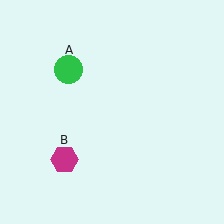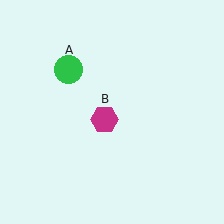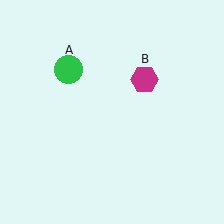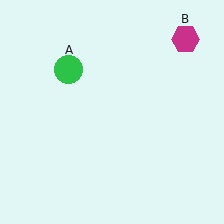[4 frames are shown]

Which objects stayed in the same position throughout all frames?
Green circle (object A) remained stationary.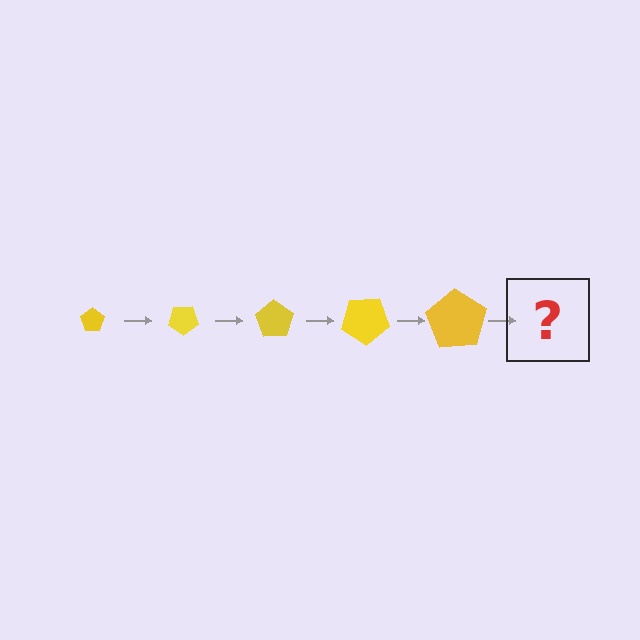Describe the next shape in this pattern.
It should be a pentagon, larger than the previous one and rotated 175 degrees from the start.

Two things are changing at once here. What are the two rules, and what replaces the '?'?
The two rules are that the pentagon grows larger each step and it rotates 35 degrees each step. The '?' should be a pentagon, larger than the previous one and rotated 175 degrees from the start.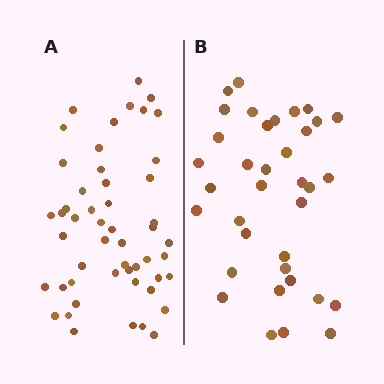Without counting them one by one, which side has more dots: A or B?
Region A (the left region) has more dots.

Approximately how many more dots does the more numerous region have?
Region A has approximately 15 more dots than region B.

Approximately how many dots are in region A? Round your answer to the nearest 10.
About 50 dots. (The exact count is 51, which rounds to 50.)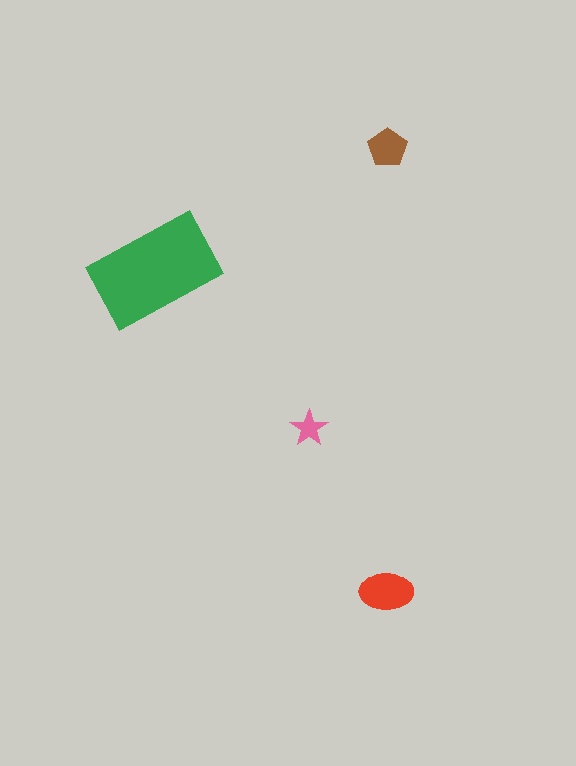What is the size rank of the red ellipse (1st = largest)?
2nd.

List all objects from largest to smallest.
The green rectangle, the red ellipse, the brown pentagon, the pink star.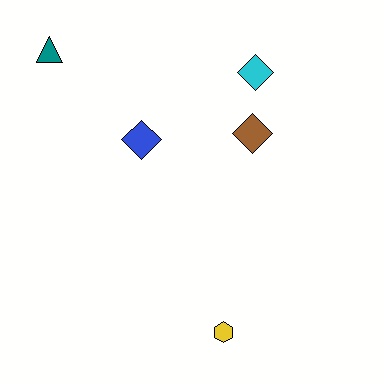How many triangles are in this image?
There is 1 triangle.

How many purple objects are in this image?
There are no purple objects.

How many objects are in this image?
There are 5 objects.